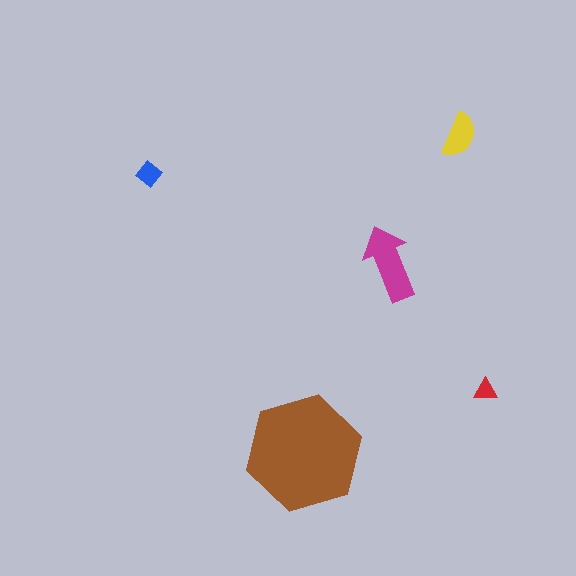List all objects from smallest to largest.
The red triangle, the blue diamond, the yellow semicircle, the magenta arrow, the brown hexagon.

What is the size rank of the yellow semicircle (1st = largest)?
3rd.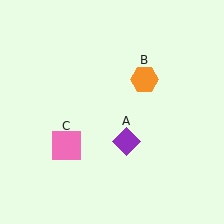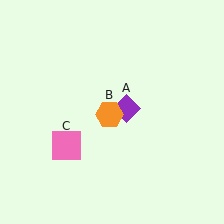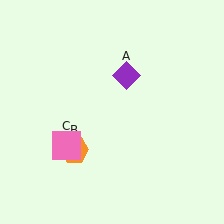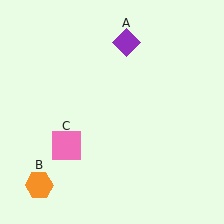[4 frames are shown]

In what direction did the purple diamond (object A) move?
The purple diamond (object A) moved up.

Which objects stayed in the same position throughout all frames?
Pink square (object C) remained stationary.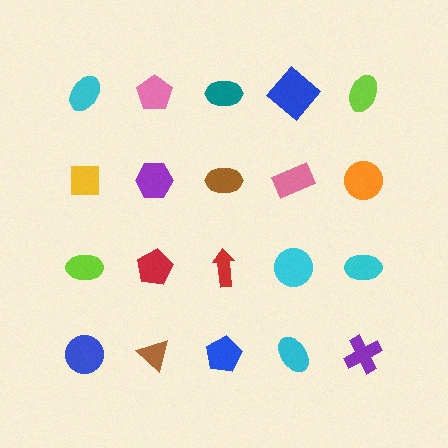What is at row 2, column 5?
An orange circle.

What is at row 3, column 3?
A red arrow.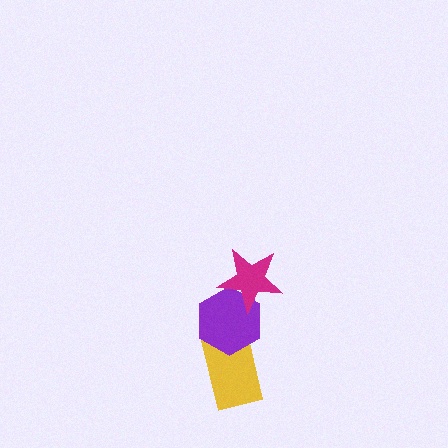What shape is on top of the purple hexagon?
The magenta star is on top of the purple hexagon.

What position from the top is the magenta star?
The magenta star is 1st from the top.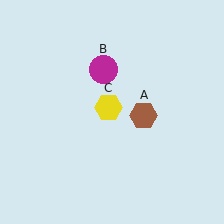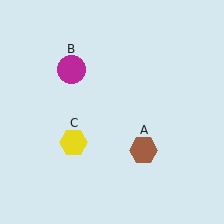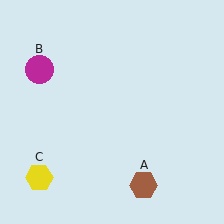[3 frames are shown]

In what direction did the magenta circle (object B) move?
The magenta circle (object B) moved left.